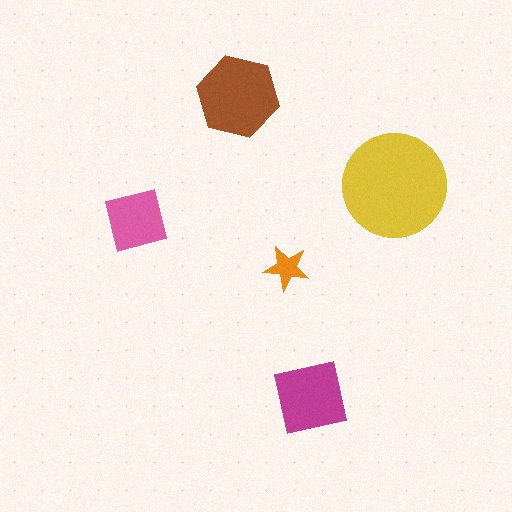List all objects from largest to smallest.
The yellow circle, the brown hexagon, the magenta square, the pink square, the orange star.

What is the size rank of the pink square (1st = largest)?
4th.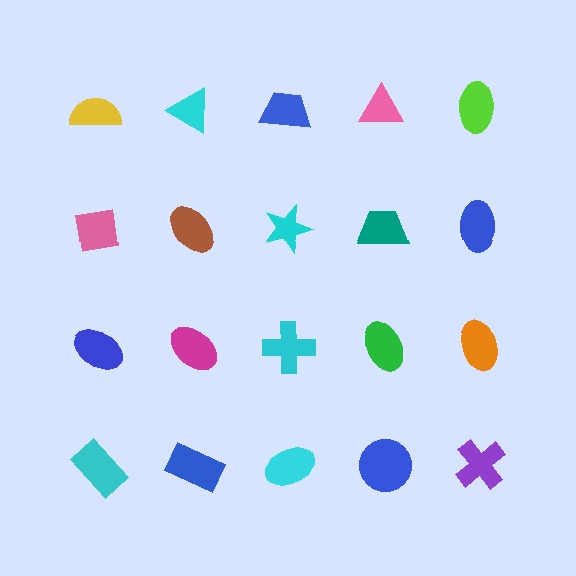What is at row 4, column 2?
A blue rectangle.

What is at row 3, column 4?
A green ellipse.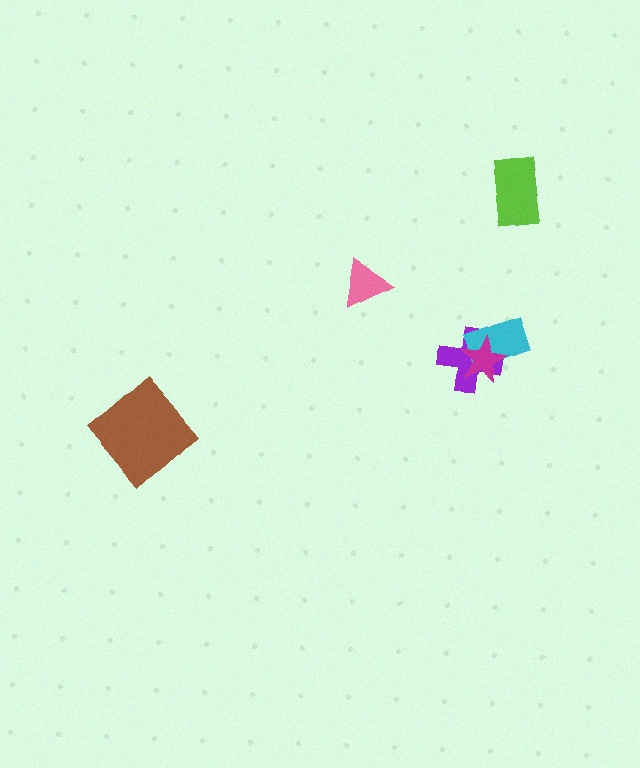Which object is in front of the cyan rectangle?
The magenta star is in front of the cyan rectangle.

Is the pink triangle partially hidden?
No, no other shape covers it.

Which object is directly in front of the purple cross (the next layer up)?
The cyan rectangle is directly in front of the purple cross.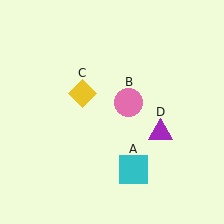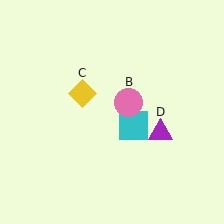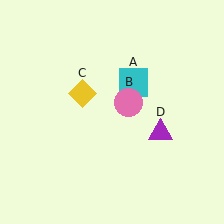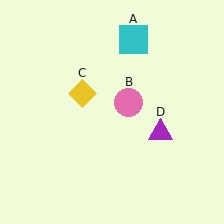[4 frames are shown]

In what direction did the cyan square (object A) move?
The cyan square (object A) moved up.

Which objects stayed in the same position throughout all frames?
Pink circle (object B) and yellow diamond (object C) and purple triangle (object D) remained stationary.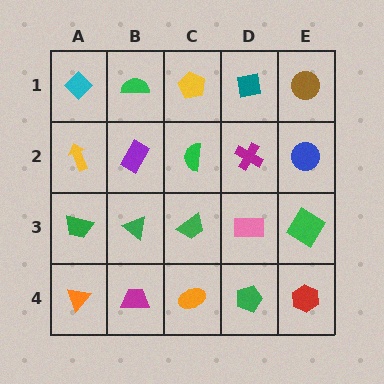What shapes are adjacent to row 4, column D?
A pink rectangle (row 3, column D), an orange ellipse (row 4, column C), a red hexagon (row 4, column E).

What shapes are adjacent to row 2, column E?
A brown circle (row 1, column E), a green diamond (row 3, column E), a magenta cross (row 2, column D).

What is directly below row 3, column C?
An orange ellipse.